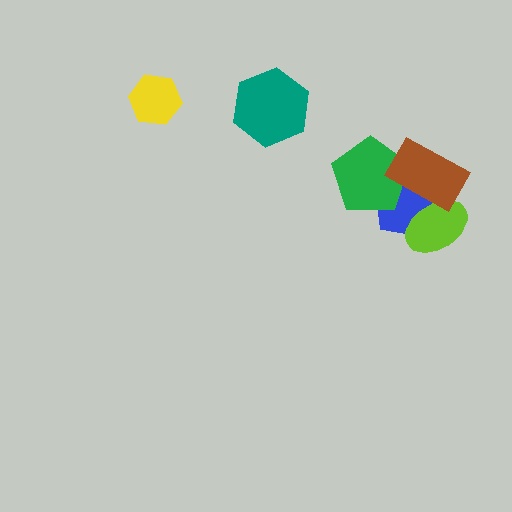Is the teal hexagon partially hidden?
No, no other shape covers it.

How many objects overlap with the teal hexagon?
0 objects overlap with the teal hexagon.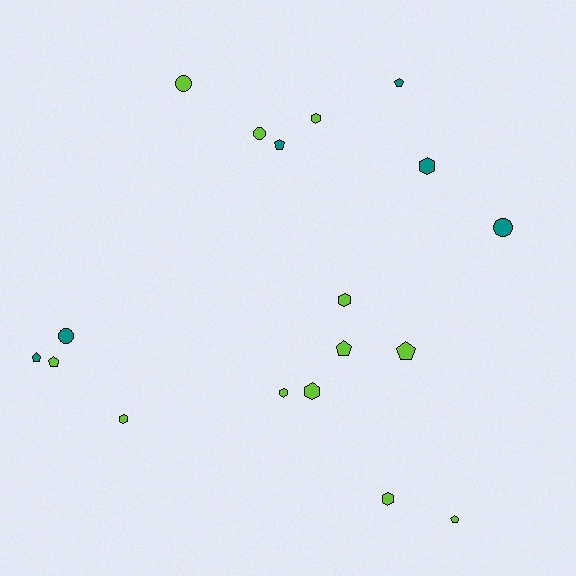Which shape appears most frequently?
Pentagon, with 7 objects.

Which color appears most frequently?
Lime, with 12 objects.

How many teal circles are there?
There are 2 teal circles.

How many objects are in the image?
There are 18 objects.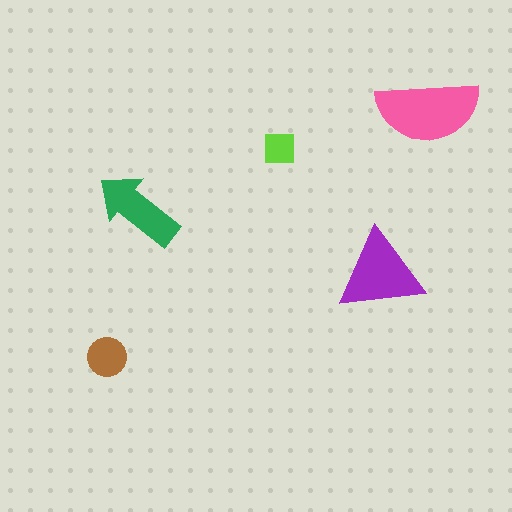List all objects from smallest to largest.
The lime square, the brown circle, the green arrow, the purple triangle, the pink semicircle.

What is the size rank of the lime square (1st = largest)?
5th.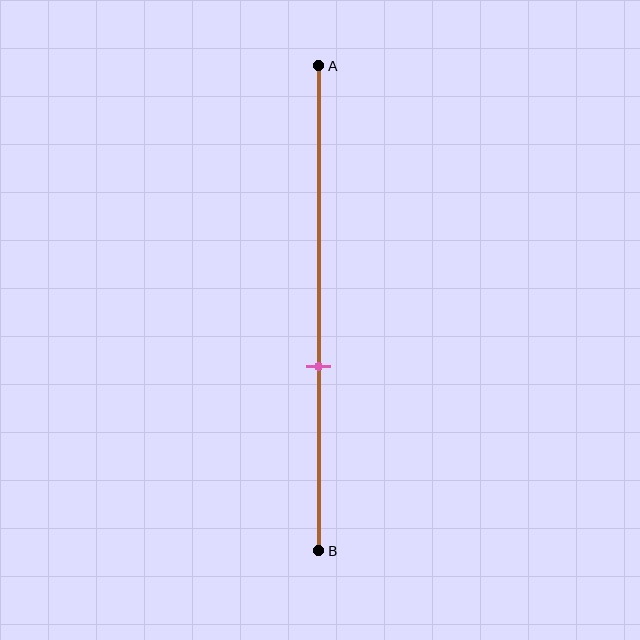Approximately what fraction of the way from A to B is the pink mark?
The pink mark is approximately 60% of the way from A to B.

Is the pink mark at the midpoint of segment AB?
No, the mark is at about 60% from A, not at the 50% midpoint.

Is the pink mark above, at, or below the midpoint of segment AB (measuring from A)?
The pink mark is below the midpoint of segment AB.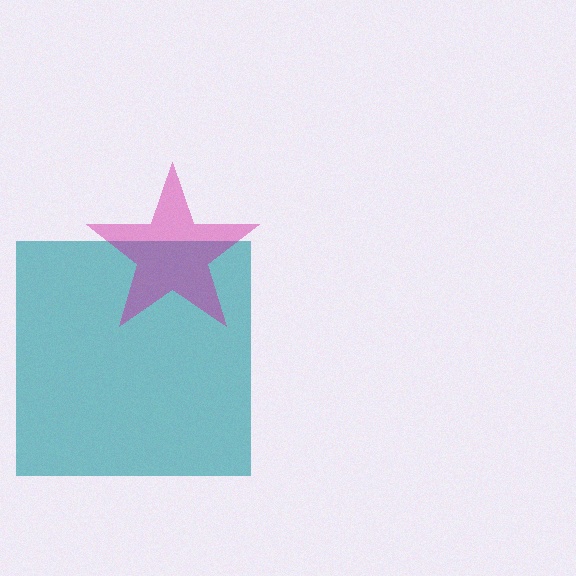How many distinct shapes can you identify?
There are 2 distinct shapes: a teal square, a magenta star.